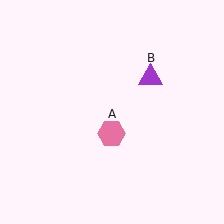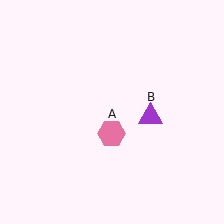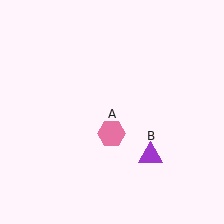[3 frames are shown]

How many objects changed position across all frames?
1 object changed position: purple triangle (object B).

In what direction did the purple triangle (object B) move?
The purple triangle (object B) moved down.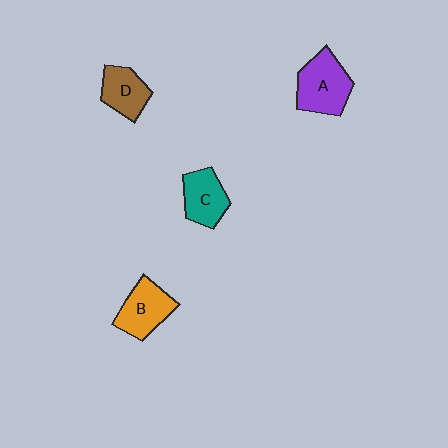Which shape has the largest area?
Shape A (purple).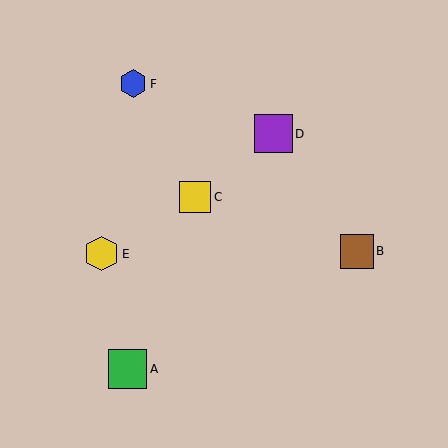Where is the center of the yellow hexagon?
The center of the yellow hexagon is at (101, 254).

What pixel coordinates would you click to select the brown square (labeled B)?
Click at (357, 251) to select the brown square B.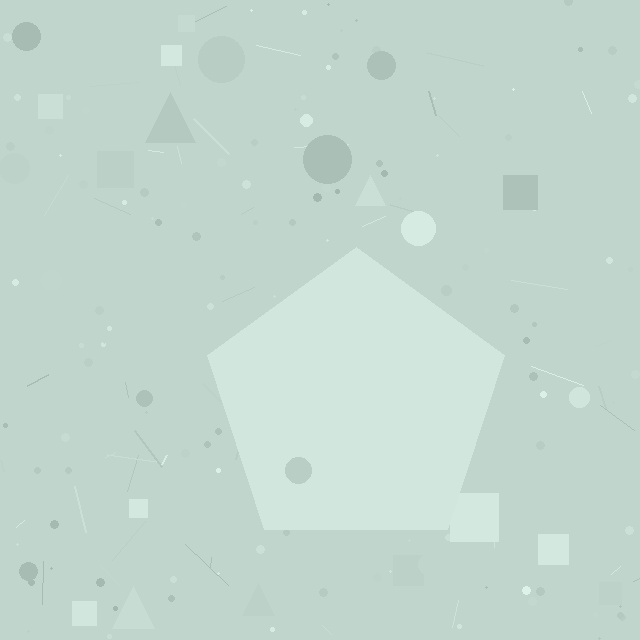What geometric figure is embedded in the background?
A pentagon is embedded in the background.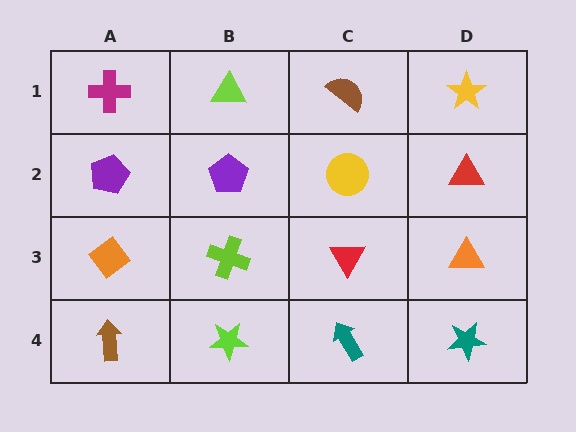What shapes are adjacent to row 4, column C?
A red triangle (row 3, column C), a lime star (row 4, column B), a teal star (row 4, column D).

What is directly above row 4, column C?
A red triangle.